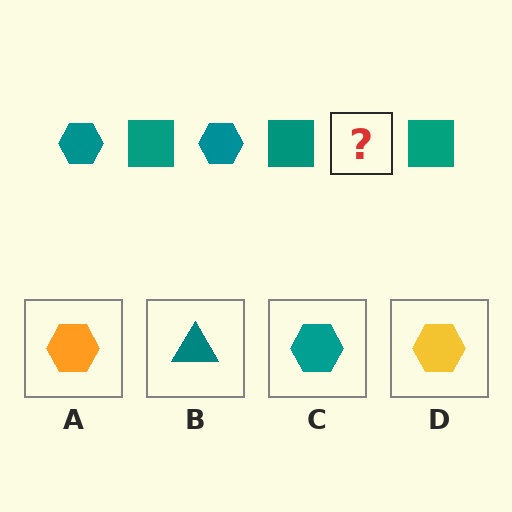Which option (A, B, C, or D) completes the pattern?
C.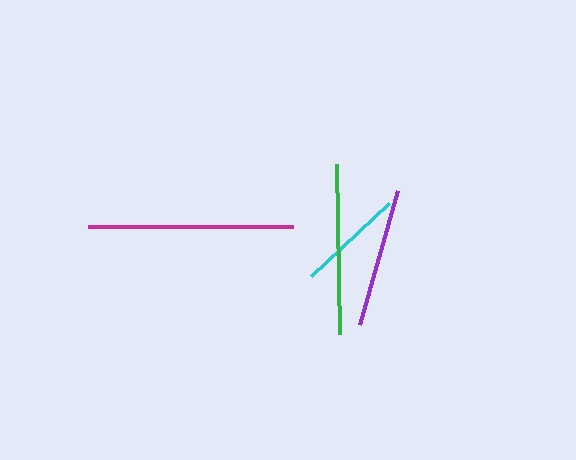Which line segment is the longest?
The magenta line is the longest at approximately 205 pixels.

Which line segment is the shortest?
The cyan line is the shortest at approximately 107 pixels.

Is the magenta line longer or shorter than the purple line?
The magenta line is longer than the purple line.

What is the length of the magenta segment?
The magenta segment is approximately 205 pixels long.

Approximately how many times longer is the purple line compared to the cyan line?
The purple line is approximately 1.3 times the length of the cyan line.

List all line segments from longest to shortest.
From longest to shortest: magenta, green, purple, cyan.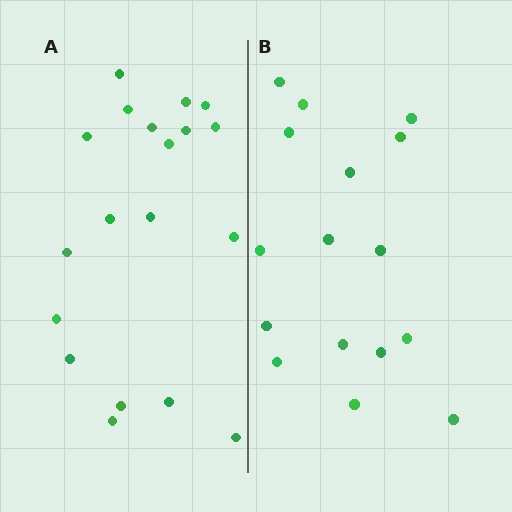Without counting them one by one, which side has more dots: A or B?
Region A (the left region) has more dots.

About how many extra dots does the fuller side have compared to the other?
Region A has just a few more — roughly 2 or 3 more dots than region B.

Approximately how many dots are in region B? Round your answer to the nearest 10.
About 20 dots. (The exact count is 16, which rounds to 20.)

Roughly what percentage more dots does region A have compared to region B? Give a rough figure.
About 20% more.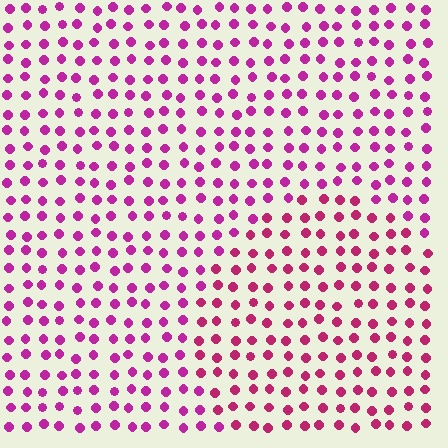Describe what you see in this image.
The image is filled with small magenta elements in a uniform arrangement. A circle-shaped region is visible where the elements are tinted to a slightly different hue, forming a subtle color boundary.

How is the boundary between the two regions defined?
The boundary is defined purely by a slight shift in hue (about 20 degrees). Spacing, size, and orientation are identical on both sides.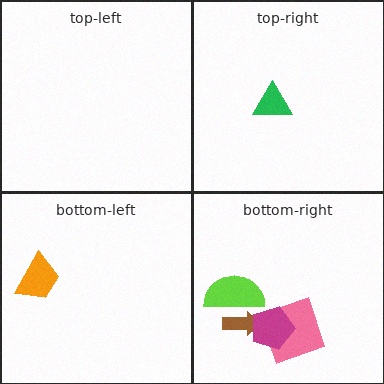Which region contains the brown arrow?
The bottom-right region.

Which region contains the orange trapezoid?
The bottom-left region.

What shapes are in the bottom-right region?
The pink square, the brown arrow, the lime semicircle, the magenta pentagon.